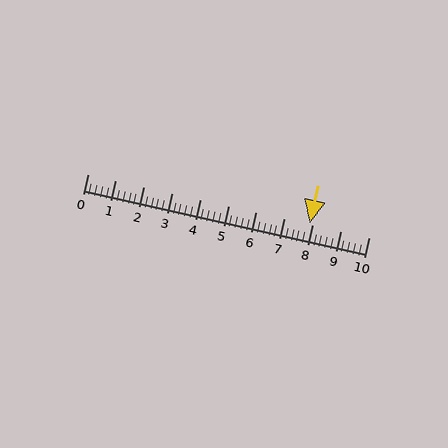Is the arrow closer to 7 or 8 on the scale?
The arrow is closer to 8.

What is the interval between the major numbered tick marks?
The major tick marks are spaced 1 units apart.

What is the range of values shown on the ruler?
The ruler shows values from 0 to 10.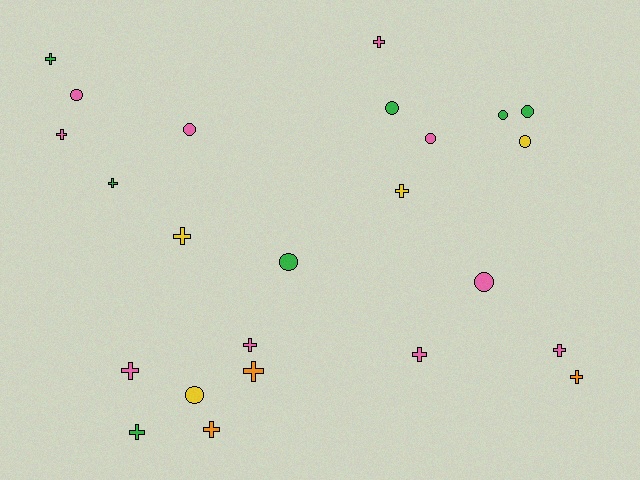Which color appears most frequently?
Pink, with 10 objects.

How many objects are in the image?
There are 24 objects.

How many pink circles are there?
There are 4 pink circles.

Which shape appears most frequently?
Cross, with 14 objects.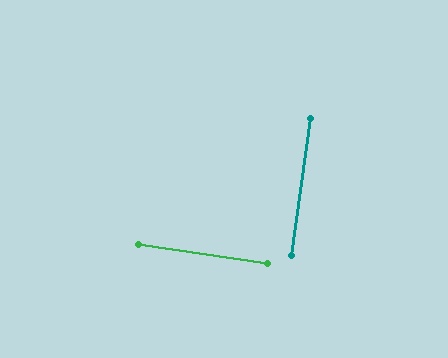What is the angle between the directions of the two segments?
Approximately 90 degrees.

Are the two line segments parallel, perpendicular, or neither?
Perpendicular — they meet at approximately 90°.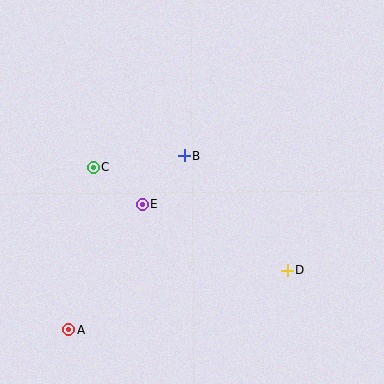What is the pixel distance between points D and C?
The distance between D and C is 220 pixels.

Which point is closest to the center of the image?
Point B at (184, 156) is closest to the center.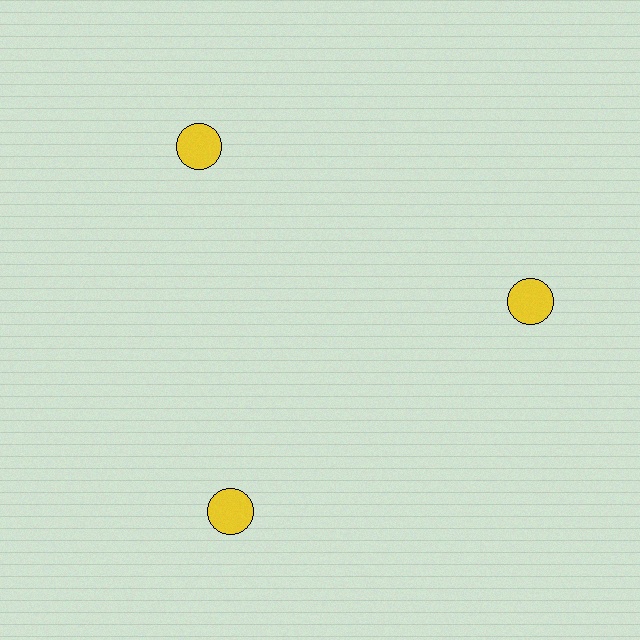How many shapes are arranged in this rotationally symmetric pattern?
There are 3 shapes, arranged in 3 groups of 1.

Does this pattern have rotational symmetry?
Yes, this pattern has 3-fold rotational symmetry. It looks the same after rotating 120 degrees around the center.